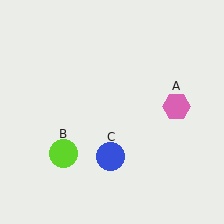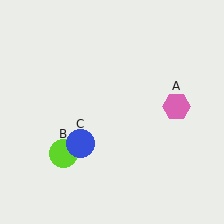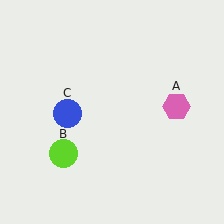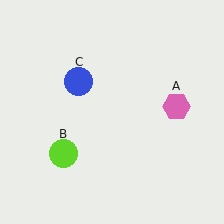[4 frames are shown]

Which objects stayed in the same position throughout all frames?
Pink hexagon (object A) and lime circle (object B) remained stationary.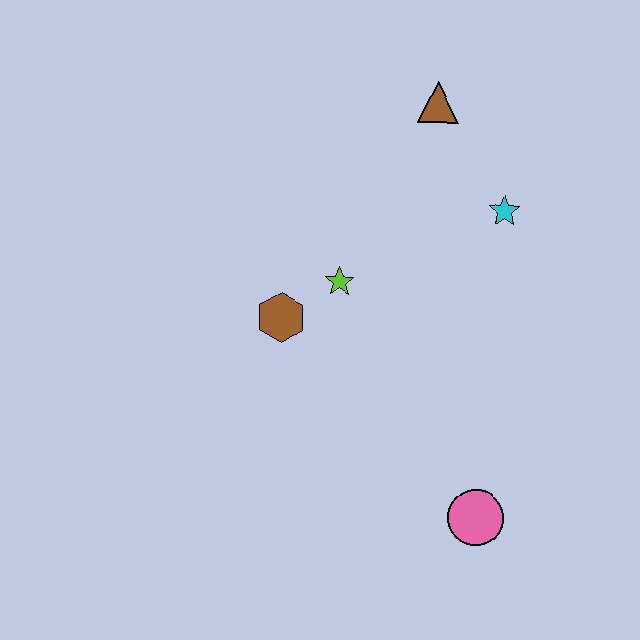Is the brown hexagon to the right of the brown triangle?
No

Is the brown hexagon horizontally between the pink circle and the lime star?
No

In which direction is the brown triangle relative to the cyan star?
The brown triangle is above the cyan star.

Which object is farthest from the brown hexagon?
The pink circle is farthest from the brown hexagon.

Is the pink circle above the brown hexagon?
No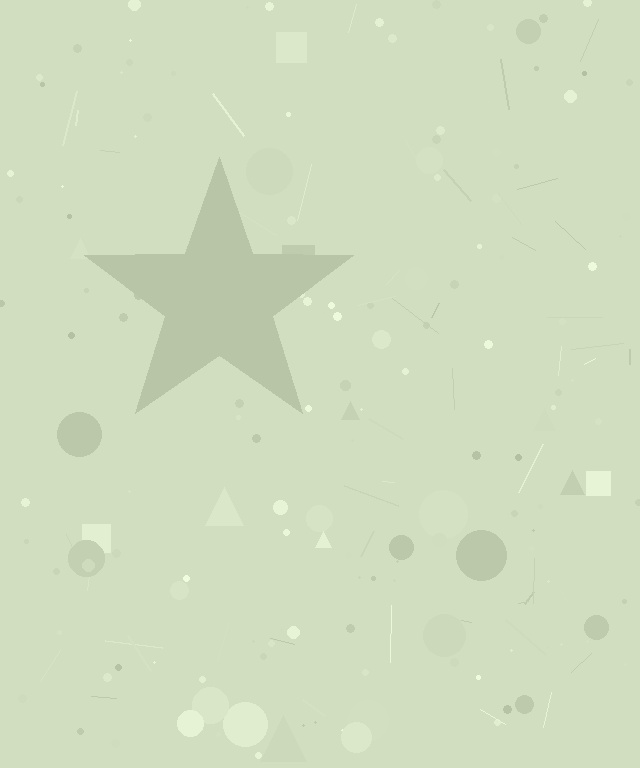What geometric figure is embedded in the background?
A star is embedded in the background.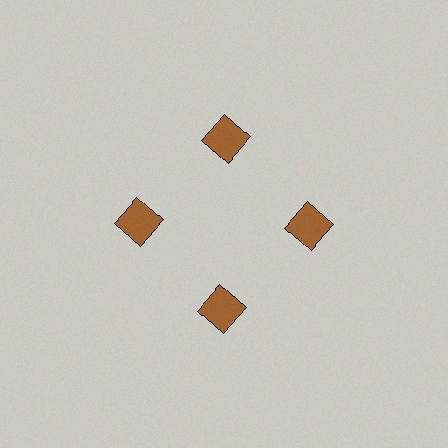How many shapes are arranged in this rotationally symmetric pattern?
There are 4 shapes, arranged in 4 groups of 1.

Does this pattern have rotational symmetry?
Yes, this pattern has 4-fold rotational symmetry. It looks the same after rotating 90 degrees around the center.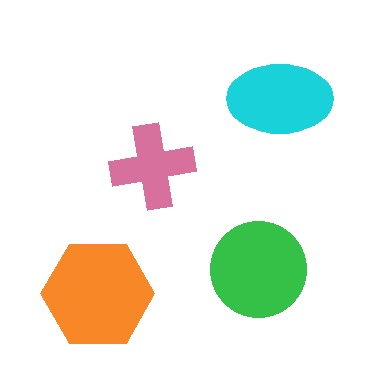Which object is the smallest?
The pink cross.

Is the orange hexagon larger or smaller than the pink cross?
Larger.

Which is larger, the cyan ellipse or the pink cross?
The cyan ellipse.